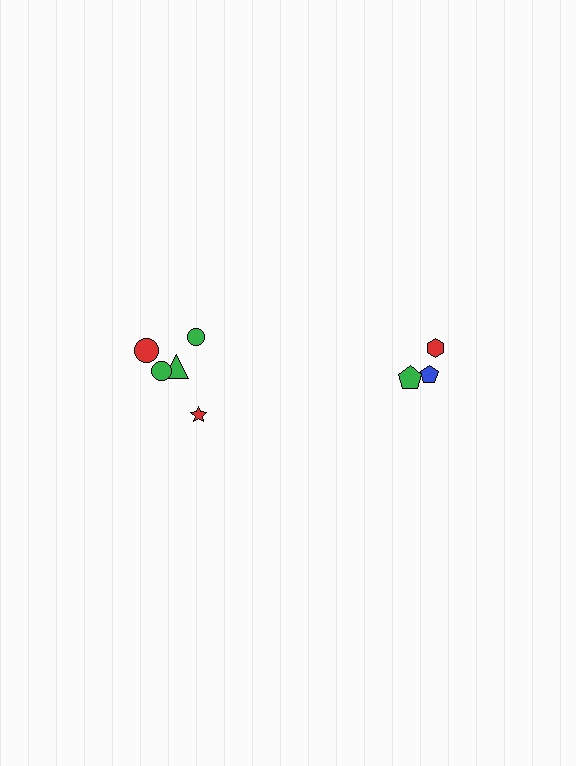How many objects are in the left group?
There are 5 objects.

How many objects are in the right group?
There are 3 objects.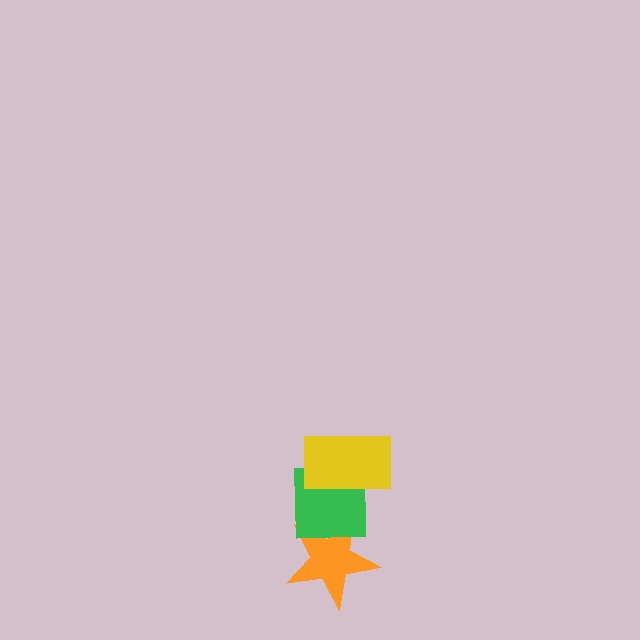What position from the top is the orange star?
The orange star is 3rd from the top.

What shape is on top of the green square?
The yellow rectangle is on top of the green square.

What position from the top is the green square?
The green square is 2nd from the top.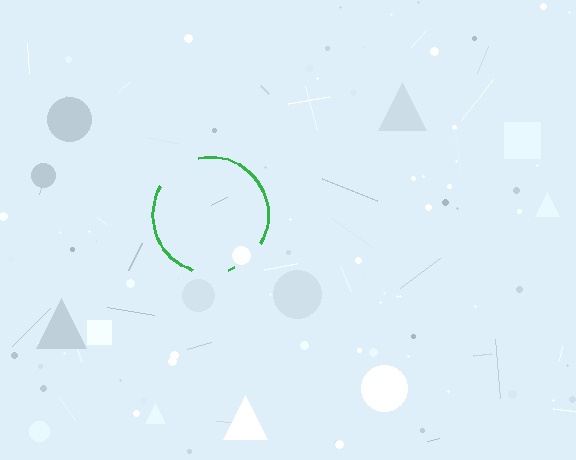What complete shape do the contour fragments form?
The contour fragments form a circle.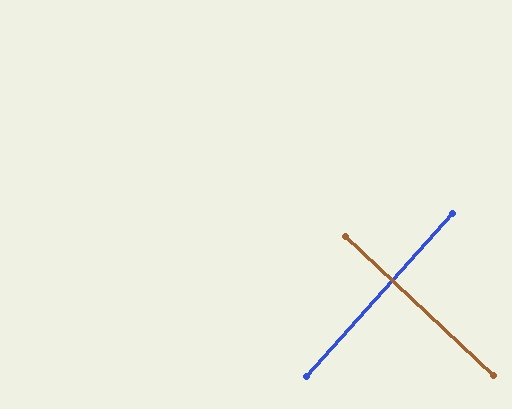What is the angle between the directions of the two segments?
Approximately 89 degrees.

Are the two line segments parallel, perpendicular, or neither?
Perpendicular — they meet at approximately 89°.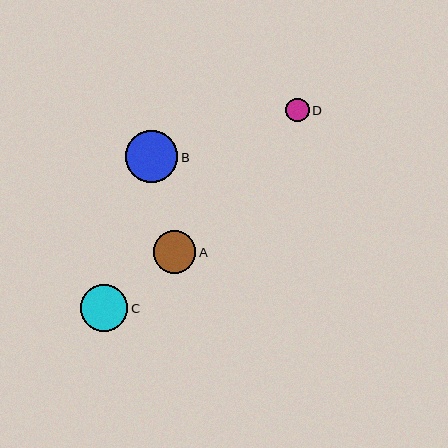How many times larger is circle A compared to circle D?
Circle A is approximately 1.8 times the size of circle D.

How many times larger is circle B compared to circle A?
Circle B is approximately 1.2 times the size of circle A.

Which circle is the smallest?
Circle D is the smallest with a size of approximately 24 pixels.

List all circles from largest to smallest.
From largest to smallest: B, C, A, D.